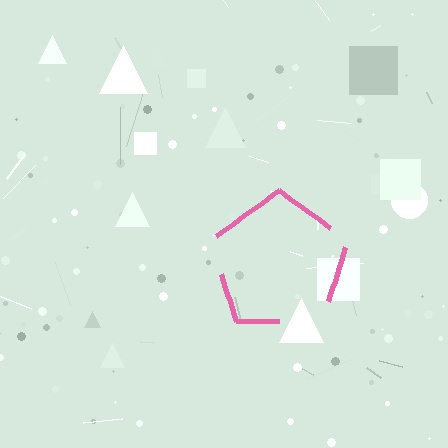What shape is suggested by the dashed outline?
The dashed outline suggests a pentagon.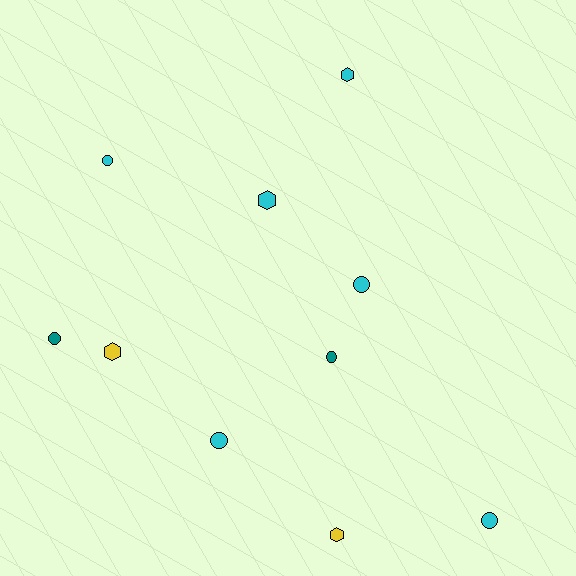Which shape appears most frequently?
Circle, with 6 objects.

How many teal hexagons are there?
There are no teal hexagons.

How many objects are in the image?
There are 10 objects.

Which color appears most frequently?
Cyan, with 6 objects.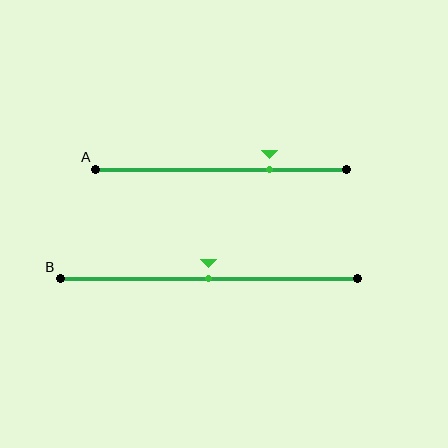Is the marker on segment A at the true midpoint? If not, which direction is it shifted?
No, the marker on segment A is shifted to the right by about 19% of the segment length.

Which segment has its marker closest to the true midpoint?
Segment B has its marker closest to the true midpoint.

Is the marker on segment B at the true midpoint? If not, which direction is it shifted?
Yes, the marker on segment B is at the true midpoint.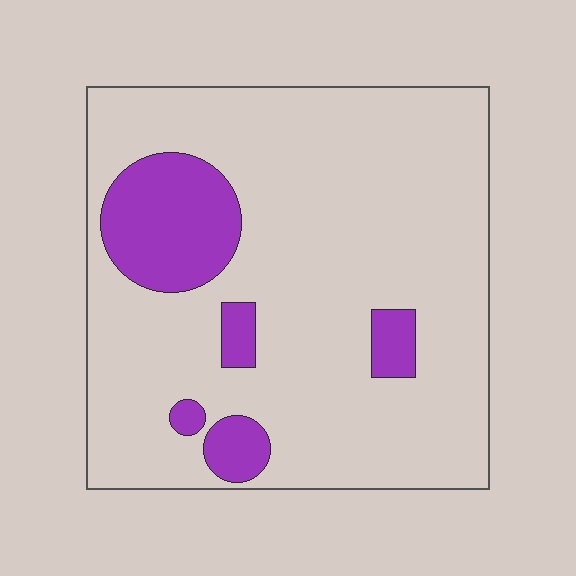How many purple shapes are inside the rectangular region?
5.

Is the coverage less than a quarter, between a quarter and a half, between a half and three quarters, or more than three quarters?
Less than a quarter.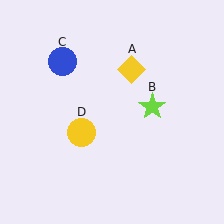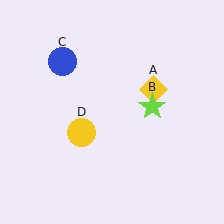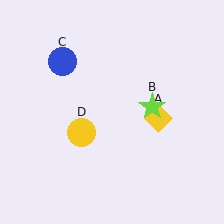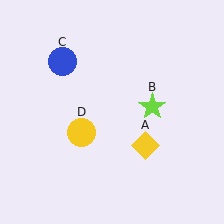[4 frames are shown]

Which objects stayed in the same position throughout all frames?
Lime star (object B) and blue circle (object C) and yellow circle (object D) remained stationary.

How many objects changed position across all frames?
1 object changed position: yellow diamond (object A).